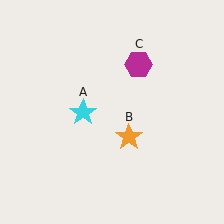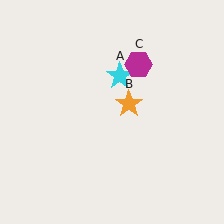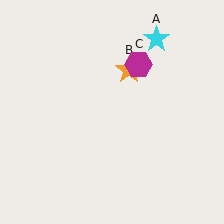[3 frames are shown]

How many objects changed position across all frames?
2 objects changed position: cyan star (object A), orange star (object B).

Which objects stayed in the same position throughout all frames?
Magenta hexagon (object C) remained stationary.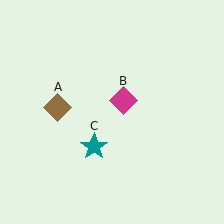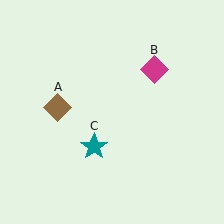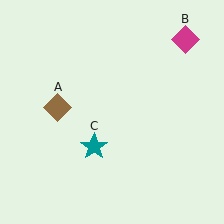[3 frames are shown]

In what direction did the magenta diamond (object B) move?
The magenta diamond (object B) moved up and to the right.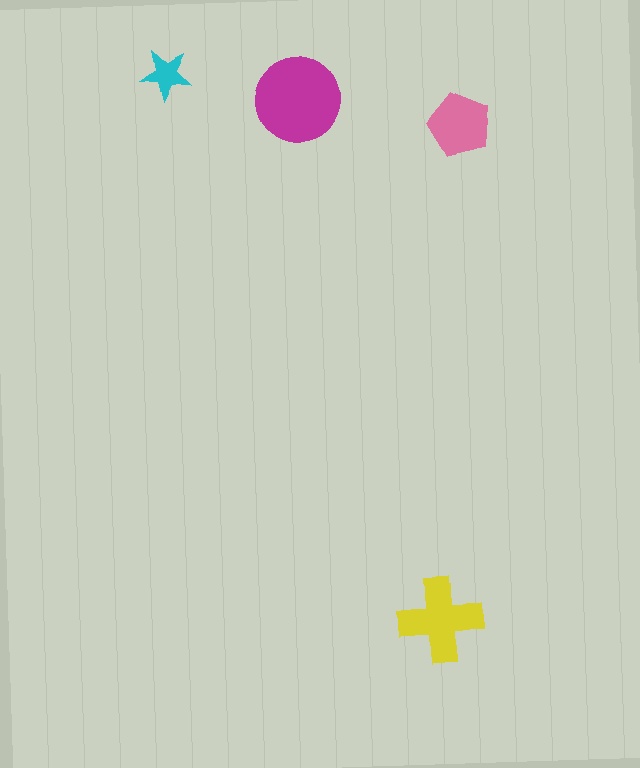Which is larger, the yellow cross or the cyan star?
The yellow cross.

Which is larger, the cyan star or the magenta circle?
The magenta circle.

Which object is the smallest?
The cyan star.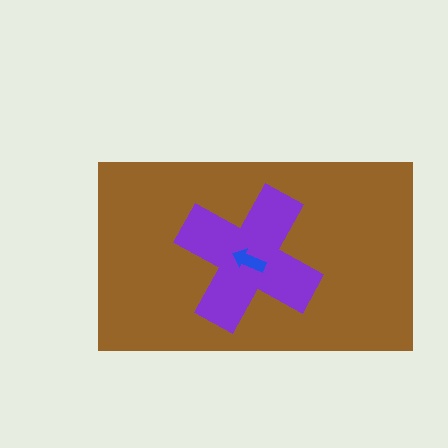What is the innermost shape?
The blue arrow.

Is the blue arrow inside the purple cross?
Yes.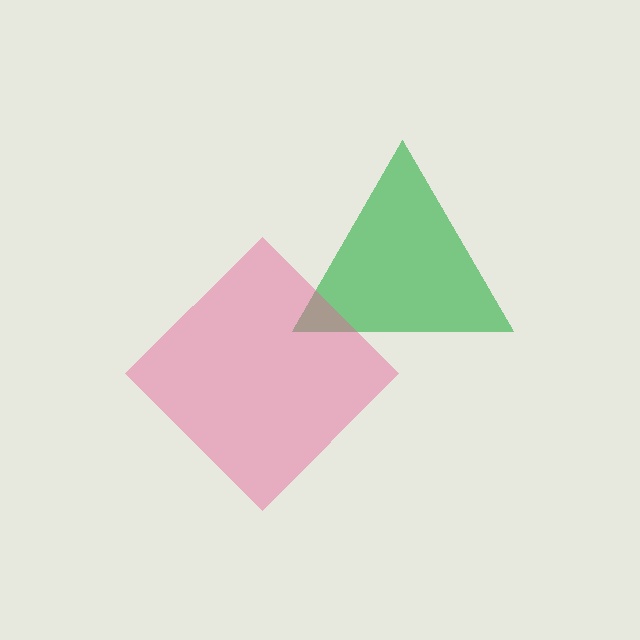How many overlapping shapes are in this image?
There are 2 overlapping shapes in the image.